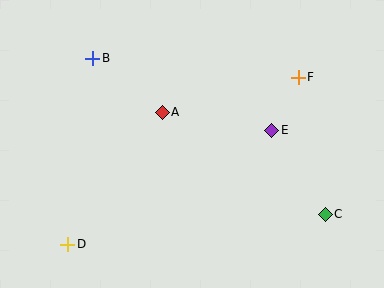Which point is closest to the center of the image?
Point A at (162, 112) is closest to the center.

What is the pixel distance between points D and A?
The distance between D and A is 162 pixels.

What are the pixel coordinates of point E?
Point E is at (272, 130).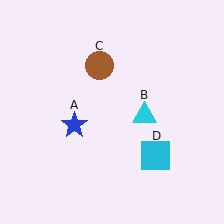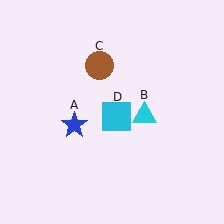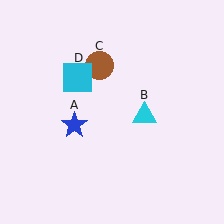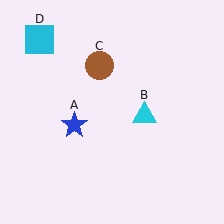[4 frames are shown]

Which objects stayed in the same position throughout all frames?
Blue star (object A) and cyan triangle (object B) and brown circle (object C) remained stationary.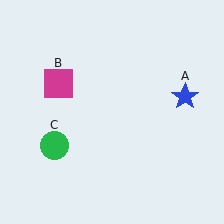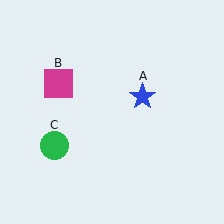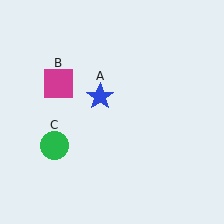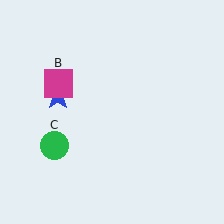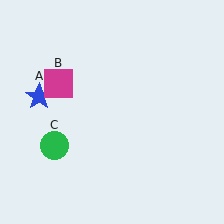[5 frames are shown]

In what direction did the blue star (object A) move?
The blue star (object A) moved left.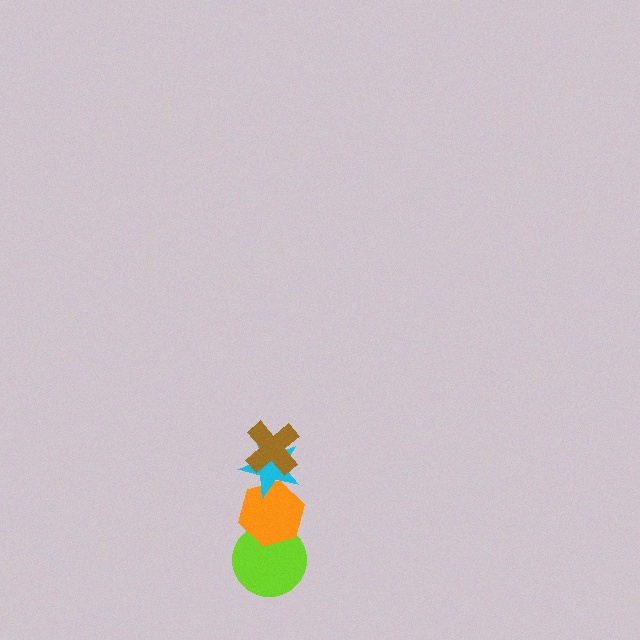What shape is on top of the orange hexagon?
The cyan star is on top of the orange hexagon.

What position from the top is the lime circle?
The lime circle is 4th from the top.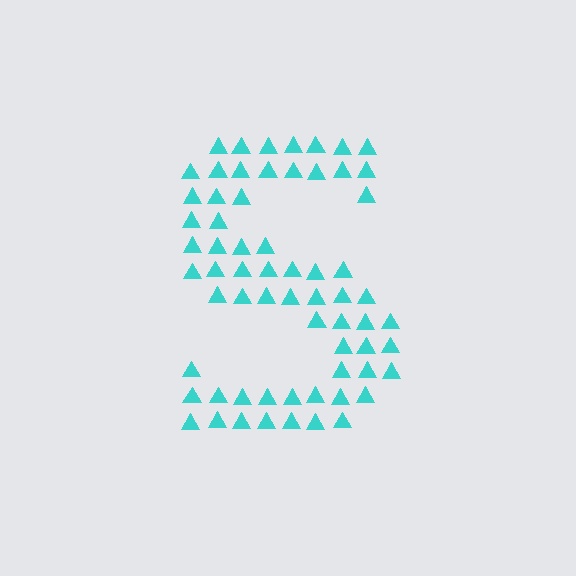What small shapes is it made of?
It is made of small triangles.